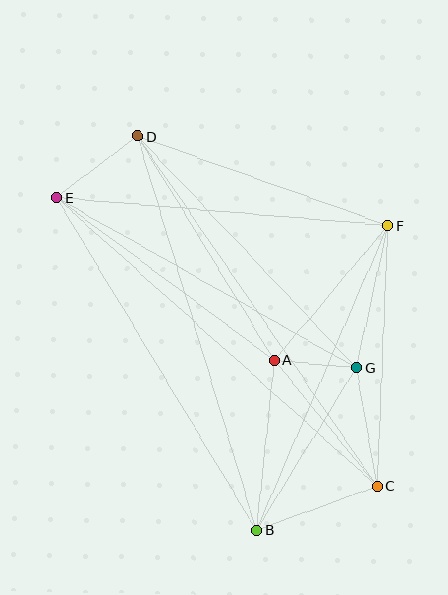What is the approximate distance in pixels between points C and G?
The distance between C and G is approximately 120 pixels.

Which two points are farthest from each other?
Points C and E are farthest from each other.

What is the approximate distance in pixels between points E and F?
The distance between E and F is approximately 333 pixels.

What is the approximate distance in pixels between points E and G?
The distance between E and G is approximately 345 pixels.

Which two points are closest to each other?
Points A and G are closest to each other.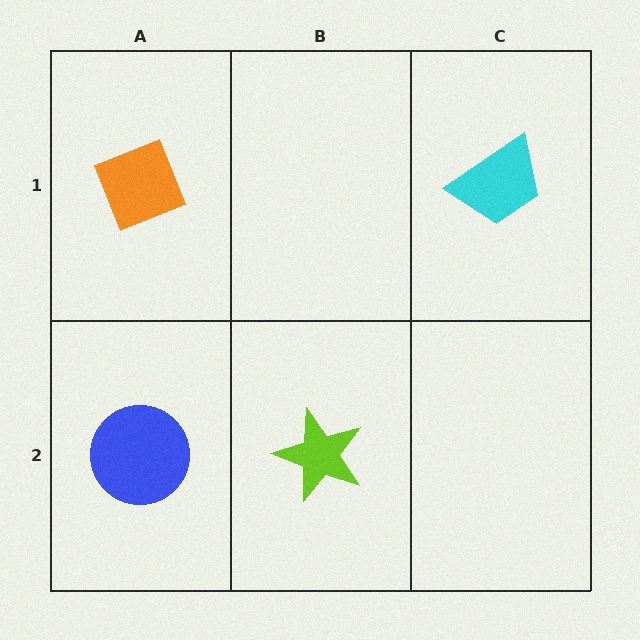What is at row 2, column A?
A blue circle.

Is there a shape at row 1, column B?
No, that cell is empty.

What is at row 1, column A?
An orange diamond.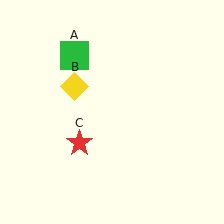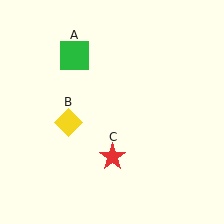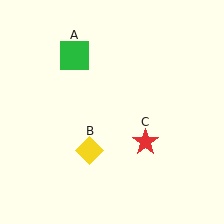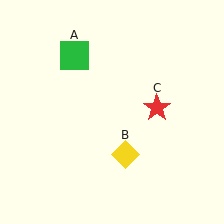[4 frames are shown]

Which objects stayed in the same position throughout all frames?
Green square (object A) remained stationary.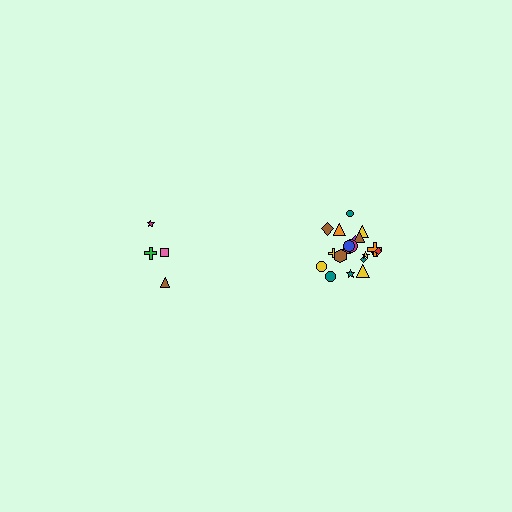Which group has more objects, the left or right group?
The right group.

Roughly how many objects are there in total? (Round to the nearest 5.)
Roughly 25 objects in total.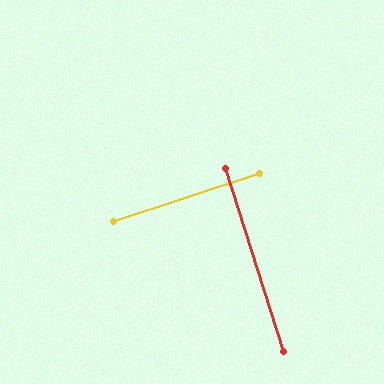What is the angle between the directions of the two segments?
Approximately 89 degrees.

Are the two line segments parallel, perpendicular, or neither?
Perpendicular — they meet at approximately 89°.